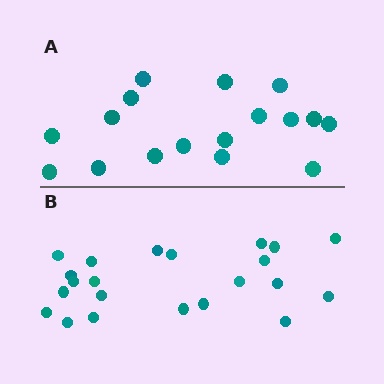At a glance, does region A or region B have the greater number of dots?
Region B (the bottom region) has more dots.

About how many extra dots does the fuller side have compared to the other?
Region B has about 5 more dots than region A.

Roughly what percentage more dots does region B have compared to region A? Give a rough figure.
About 30% more.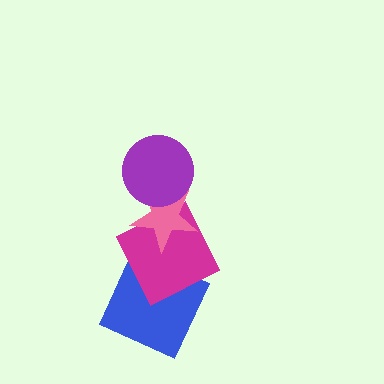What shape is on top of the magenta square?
The pink star is on top of the magenta square.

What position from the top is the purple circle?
The purple circle is 1st from the top.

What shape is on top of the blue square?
The magenta square is on top of the blue square.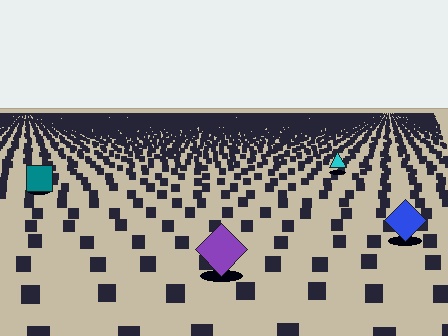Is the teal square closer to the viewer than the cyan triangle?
Yes. The teal square is closer — you can tell from the texture gradient: the ground texture is coarser near it.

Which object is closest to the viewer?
The purple diamond is closest. The texture marks near it are larger and more spread out.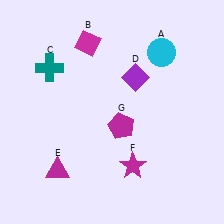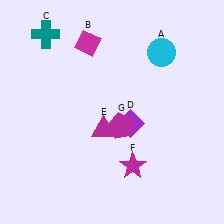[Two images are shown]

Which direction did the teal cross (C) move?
The teal cross (C) moved up.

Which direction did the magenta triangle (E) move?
The magenta triangle (E) moved right.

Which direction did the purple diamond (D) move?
The purple diamond (D) moved down.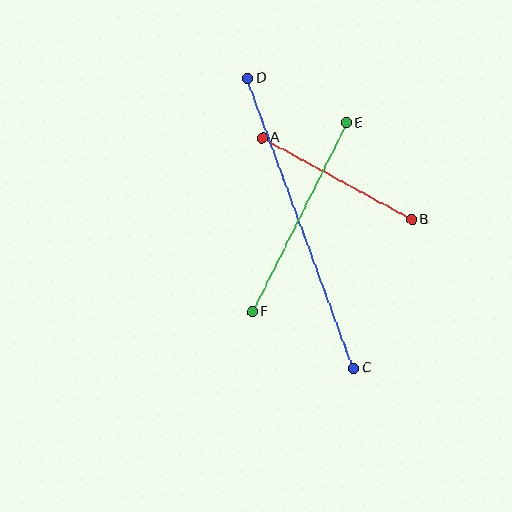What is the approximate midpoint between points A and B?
The midpoint is at approximately (337, 179) pixels.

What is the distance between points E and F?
The distance is approximately 211 pixels.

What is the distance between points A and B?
The distance is approximately 171 pixels.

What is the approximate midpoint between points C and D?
The midpoint is at approximately (301, 223) pixels.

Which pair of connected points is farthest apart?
Points C and D are farthest apart.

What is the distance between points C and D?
The distance is approximately 309 pixels.